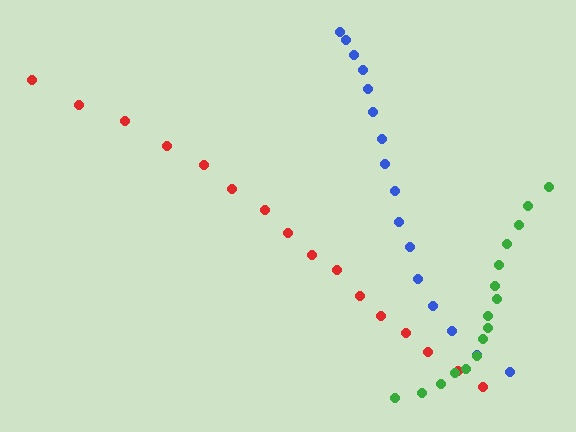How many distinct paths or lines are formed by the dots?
There are 3 distinct paths.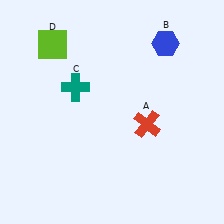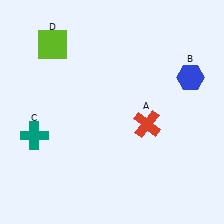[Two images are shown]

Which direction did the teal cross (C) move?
The teal cross (C) moved down.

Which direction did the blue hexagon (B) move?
The blue hexagon (B) moved down.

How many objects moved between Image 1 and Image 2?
2 objects moved between the two images.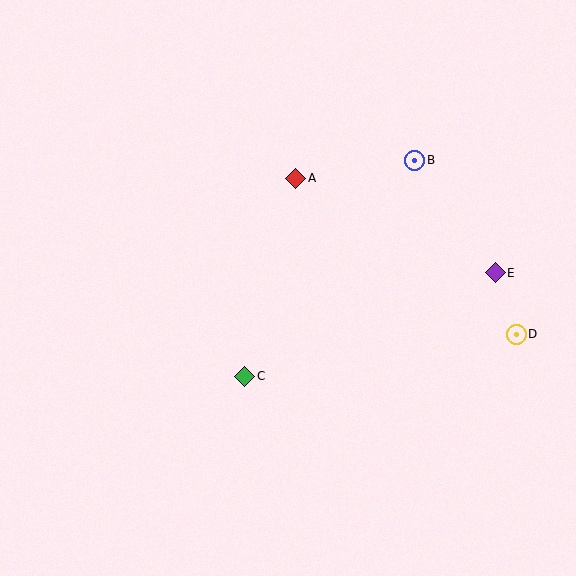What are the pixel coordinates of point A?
Point A is at (296, 178).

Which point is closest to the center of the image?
Point C at (245, 376) is closest to the center.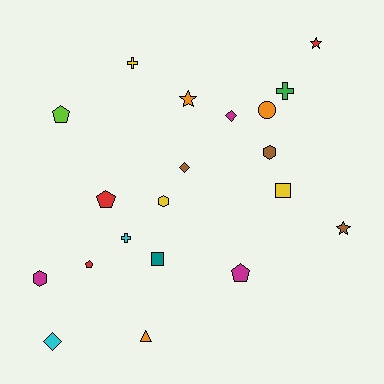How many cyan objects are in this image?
There are 2 cyan objects.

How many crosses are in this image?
There are 3 crosses.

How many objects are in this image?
There are 20 objects.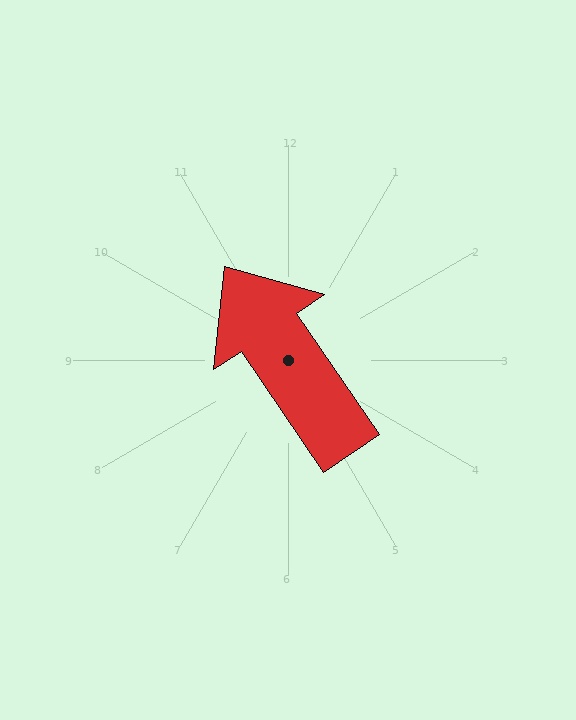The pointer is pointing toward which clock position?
Roughly 11 o'clock.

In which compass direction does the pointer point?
Northwest.